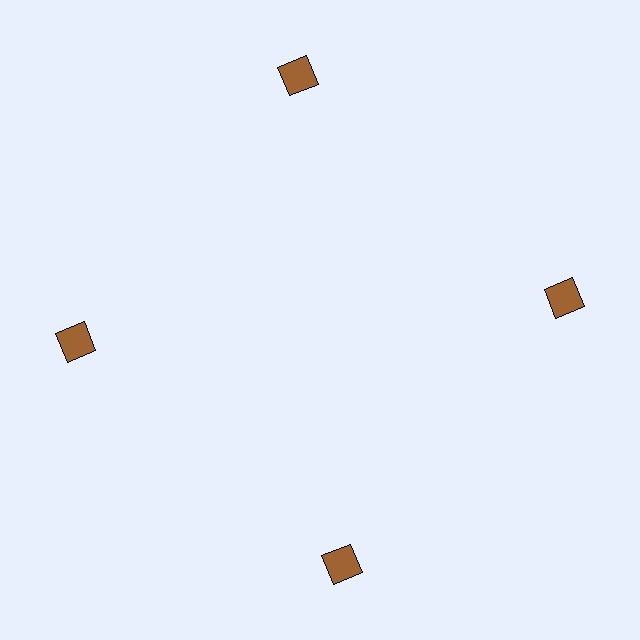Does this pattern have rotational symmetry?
Yes, this pattern has 4-fold rotational symmetry. It looks the same after rotating 90 degrees around the center.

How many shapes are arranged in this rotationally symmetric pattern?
There are 4 shapes, arranged in 4 groups of 1.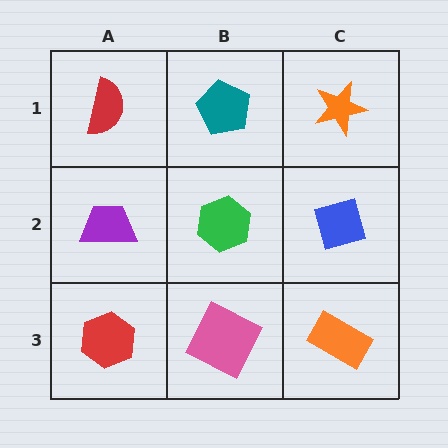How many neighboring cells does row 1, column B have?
3.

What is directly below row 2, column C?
An orange rectangle.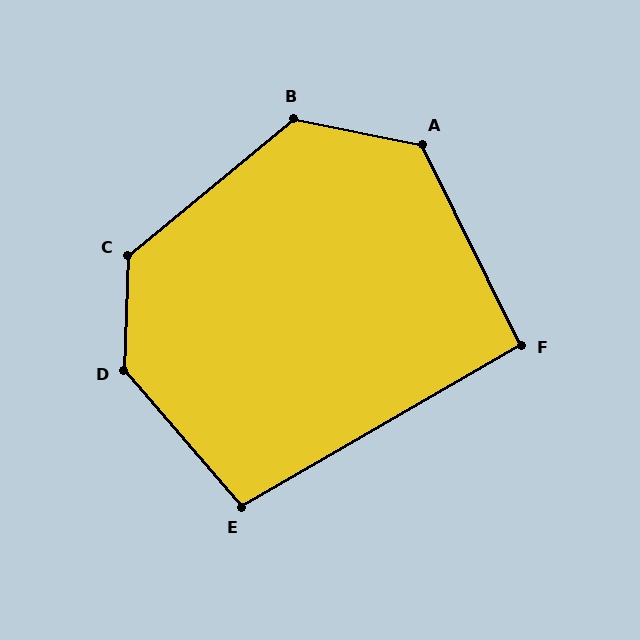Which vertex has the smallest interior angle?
F, at approximately 94 degrees.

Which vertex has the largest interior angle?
D, at approximately 137 degrees.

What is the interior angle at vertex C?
Approximately 132 degrees (obtuse).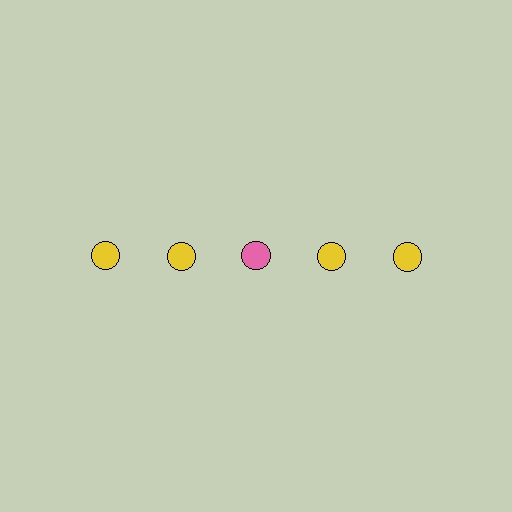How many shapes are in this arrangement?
There are 5 shapes arranged in a grid pattern.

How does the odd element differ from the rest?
It has a different color: pink instead of yellow.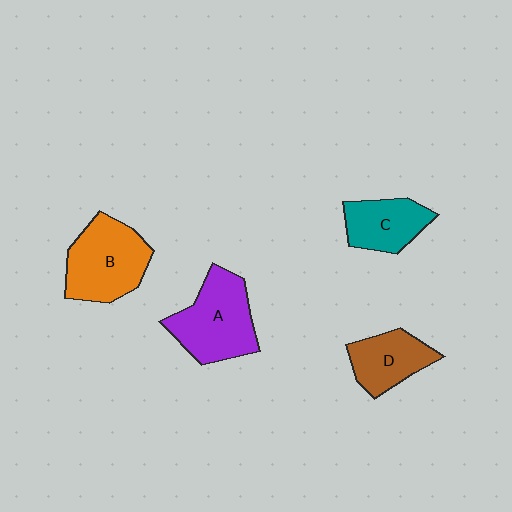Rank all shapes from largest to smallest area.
From largest to smallest: A (purple), B (orange), D (brown), C (teal).